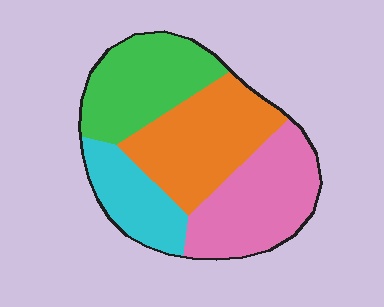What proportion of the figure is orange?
Orange covers about 30% of the figure.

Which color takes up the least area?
Cyan, at roughly 15%.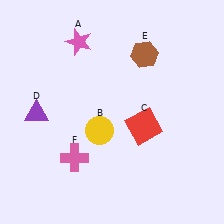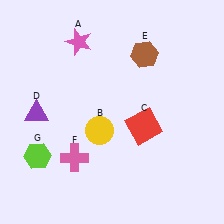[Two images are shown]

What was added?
A lime hexagon (G) was added in Image 2.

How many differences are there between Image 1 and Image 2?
There is 1 difference between the two images.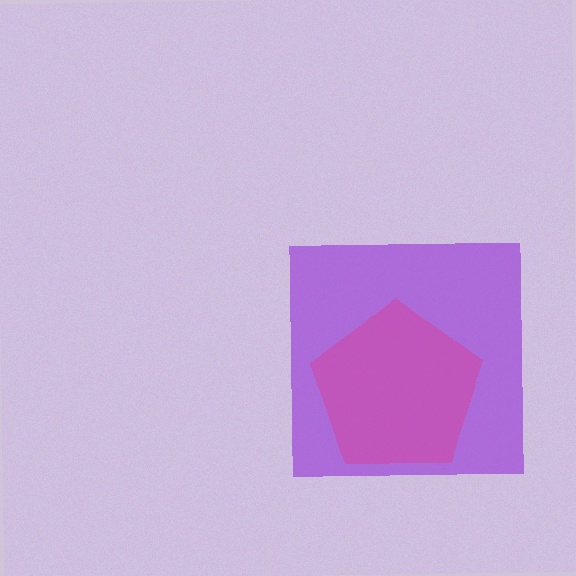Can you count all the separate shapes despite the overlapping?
Yes, there are 2 separate shapes.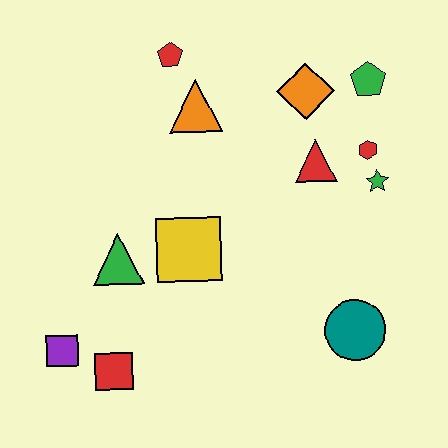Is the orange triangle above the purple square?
Yes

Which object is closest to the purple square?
The red square is closest to the purple square.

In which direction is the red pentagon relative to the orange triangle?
The red pentagon is above the orange triangle.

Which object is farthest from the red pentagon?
The teal circle is farthest from the red pentagon.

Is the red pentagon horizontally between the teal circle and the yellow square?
No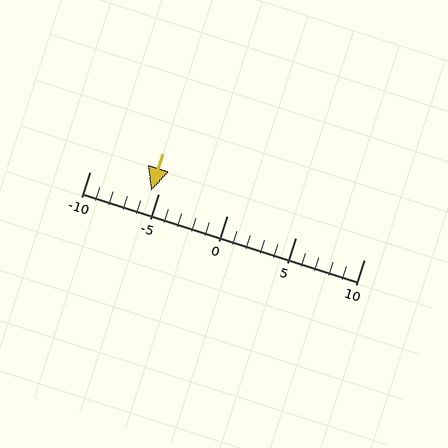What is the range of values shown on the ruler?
The ruler shows values from -10 to 10.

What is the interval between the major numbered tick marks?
The major tick marks are spaced 5 units apart.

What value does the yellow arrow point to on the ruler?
The yellow arrow points to approximately -6.